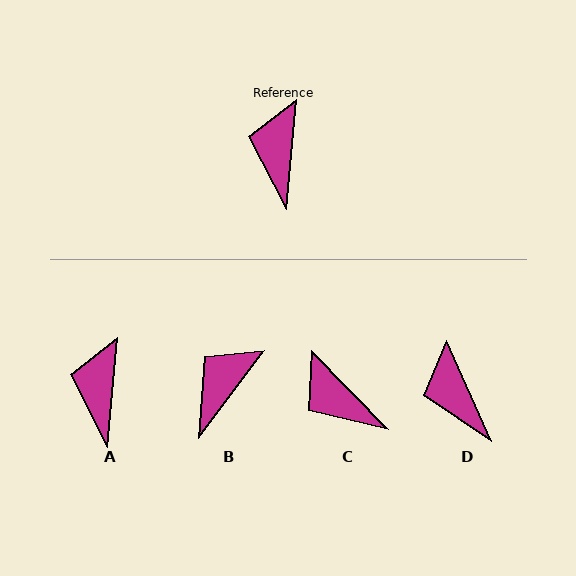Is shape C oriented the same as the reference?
No, it is off by about 50 degrees.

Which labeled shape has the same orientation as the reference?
A.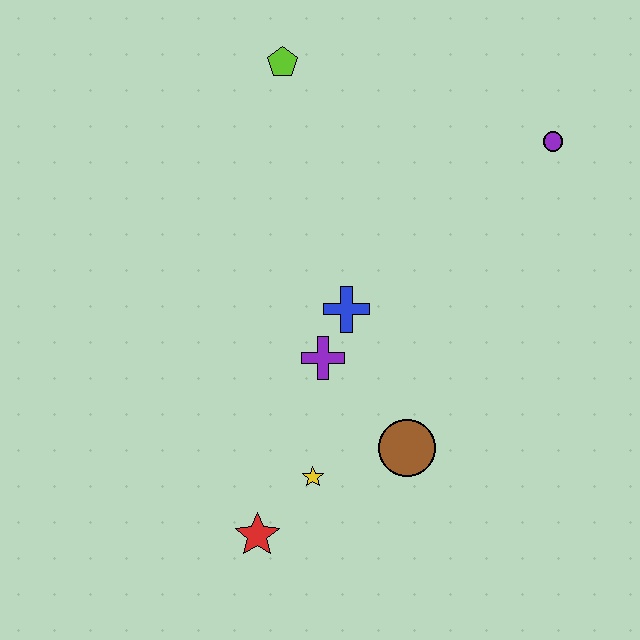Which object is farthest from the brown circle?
The lime pentagon is farthest from the brown circle.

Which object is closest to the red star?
The yellow star is closest to the red star.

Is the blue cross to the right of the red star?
Yes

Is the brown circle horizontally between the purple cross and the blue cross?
No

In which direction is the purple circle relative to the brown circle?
The purple circle is above the brown circle.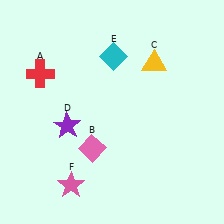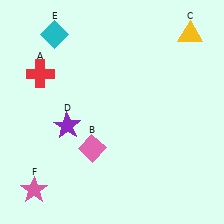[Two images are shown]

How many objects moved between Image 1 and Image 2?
3 objects moved between the two images.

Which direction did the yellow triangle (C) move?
The yellow triangle (C) moved right.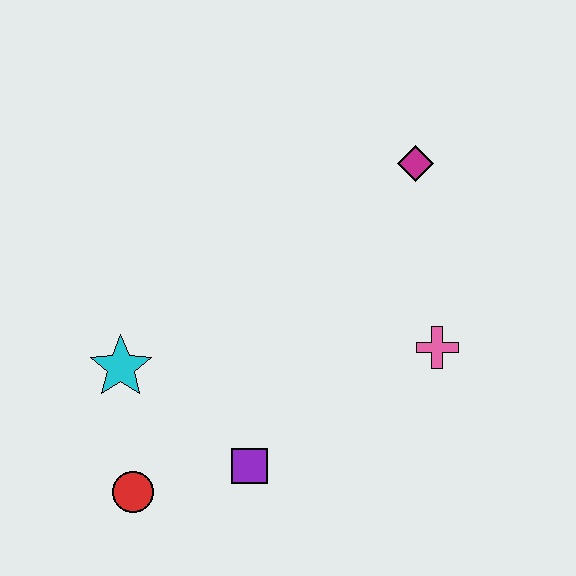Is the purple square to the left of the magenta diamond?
Yes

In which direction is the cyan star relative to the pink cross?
The cyan star is to the left of the pink cross.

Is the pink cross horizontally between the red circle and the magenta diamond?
No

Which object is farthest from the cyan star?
The magenta diamond is farthest from the cyan star.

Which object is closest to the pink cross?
The magenta diamond is closest to the pink cross.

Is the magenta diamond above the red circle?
Yes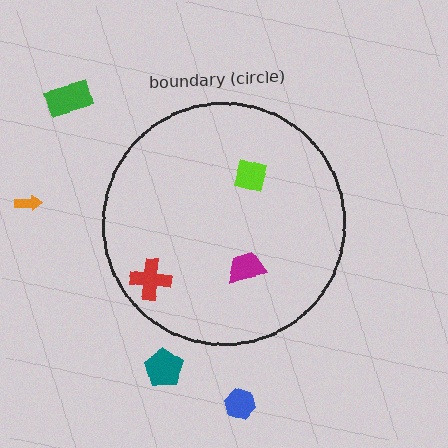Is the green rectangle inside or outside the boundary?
Outside.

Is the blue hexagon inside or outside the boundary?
Outside.